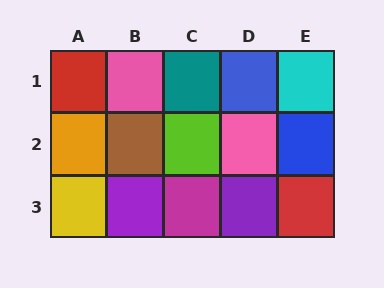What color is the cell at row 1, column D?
Blue.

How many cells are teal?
1 cell is teal.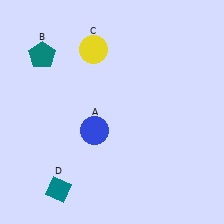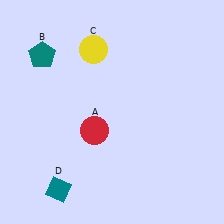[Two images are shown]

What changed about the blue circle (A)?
In Image 1, A is blue. In Image 2, it changed to red.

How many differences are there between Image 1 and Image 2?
There is 1 difference between the two images.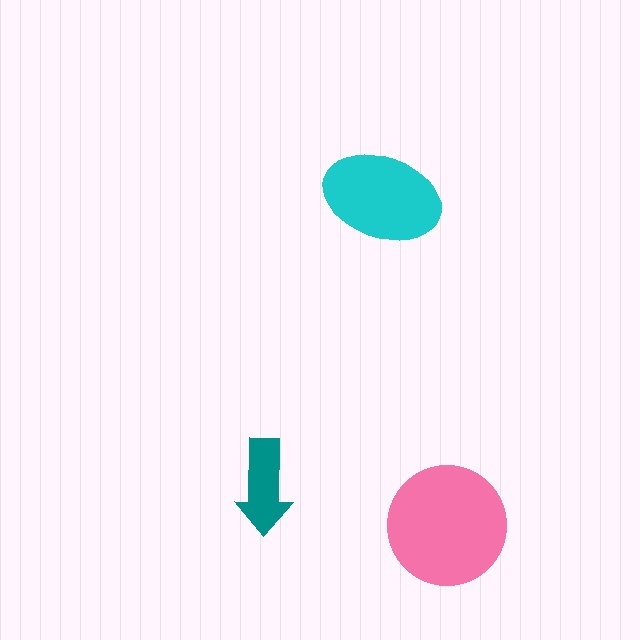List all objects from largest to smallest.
The pink circle, the cyan ellipse, the teal arrow.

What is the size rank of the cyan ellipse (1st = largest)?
2nd.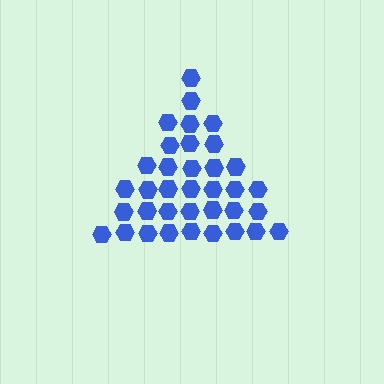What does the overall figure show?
The overall figure shows a triangle.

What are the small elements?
The small elements are hexagons.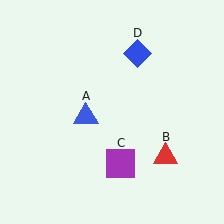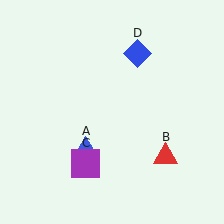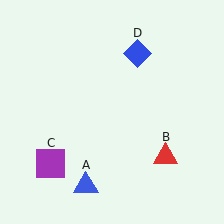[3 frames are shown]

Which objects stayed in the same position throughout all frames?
Red triangle (object B) and blue diamond (object D) remained stationary.